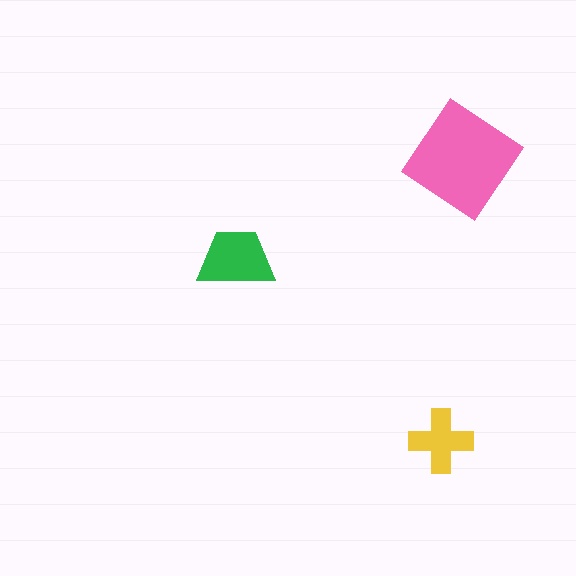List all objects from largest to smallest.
The pink diamond, the green trapezoid, the yellow cross.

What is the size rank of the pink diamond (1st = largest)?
1st.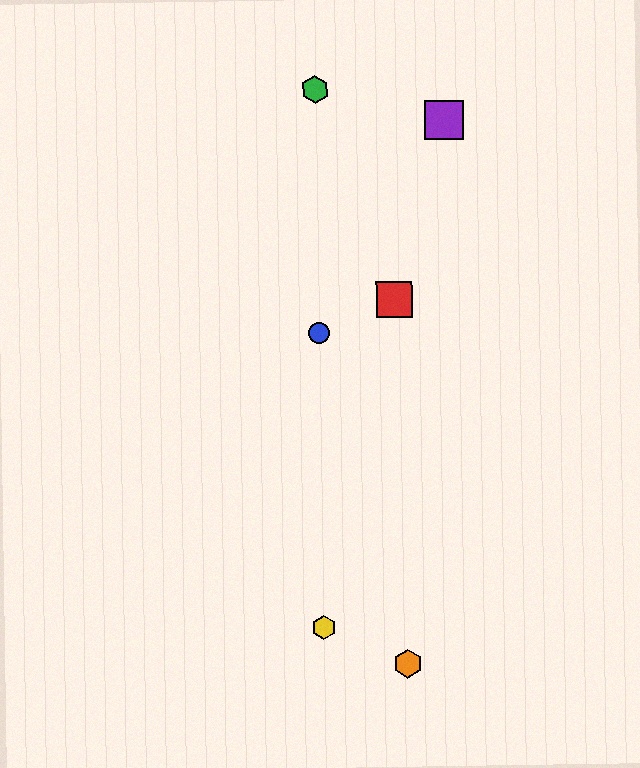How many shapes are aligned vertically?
3 shapes (the blue circle, the green hexagon, the yellow hexagon) are aligned vertically.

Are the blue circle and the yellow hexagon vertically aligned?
Yes, both are at x≈319.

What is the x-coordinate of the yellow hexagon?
The yellow hexagon is at x≈324.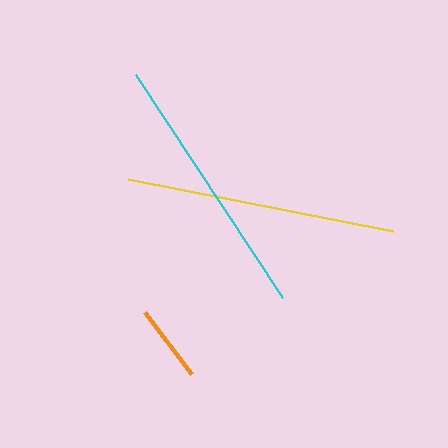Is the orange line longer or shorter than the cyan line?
The cyan line is longer than the orange line.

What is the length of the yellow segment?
The yellow segment is approximately 270 pixels long.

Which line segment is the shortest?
The orange line is the shortest at approximately 78 pixels.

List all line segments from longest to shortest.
From longest to shortest: yellow, cyan, orange.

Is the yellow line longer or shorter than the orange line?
The yellow line is longer than the orange line.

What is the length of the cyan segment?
The cyan segment is approximately 268 pixels long.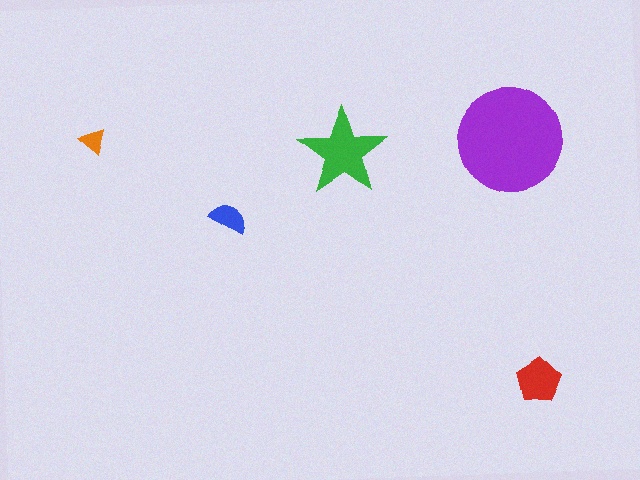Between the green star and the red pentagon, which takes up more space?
The green star.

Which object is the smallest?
The orange triangle.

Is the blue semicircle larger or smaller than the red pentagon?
Smaller.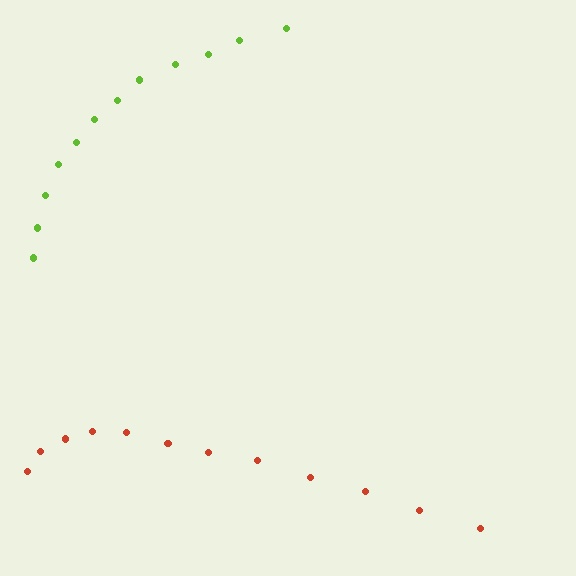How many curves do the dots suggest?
There are 2 distinct paths.